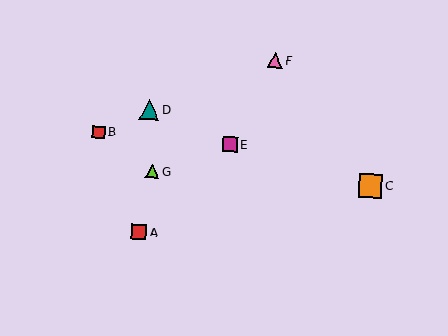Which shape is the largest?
The orange square (labeled C) is the largest.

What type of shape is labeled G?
Shape G is a lime triangle.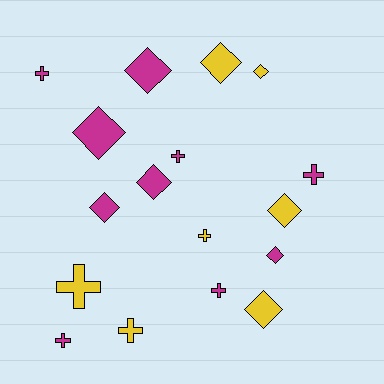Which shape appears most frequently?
Diamond, with 9 objects.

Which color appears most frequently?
Magenta, with 10 objects.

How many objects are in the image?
There are 17 objects.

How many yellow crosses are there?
There are 3 yellow crosses.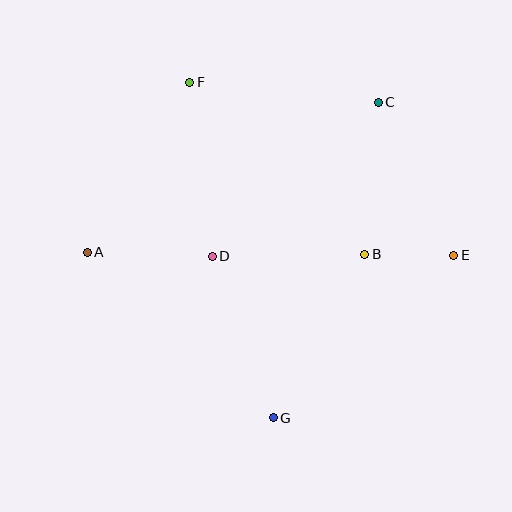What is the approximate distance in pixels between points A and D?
The distance between A and D is approximately 125 pixels.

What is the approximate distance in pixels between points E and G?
The distance between E and G is approximately 243 pixels.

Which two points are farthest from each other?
Points A and E are farthest from each other.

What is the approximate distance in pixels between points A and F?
The distance between A and F is approximately 199 pixels.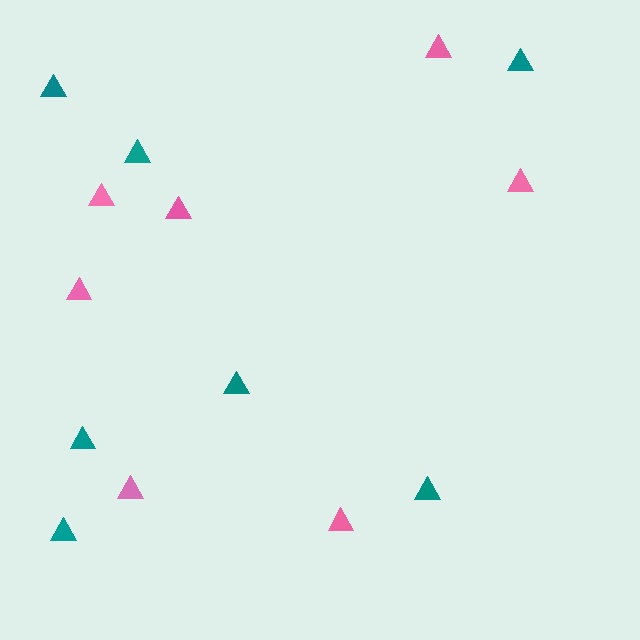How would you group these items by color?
There are 2 groups: one group of teal triangles (7) and one group of pink triangles (7).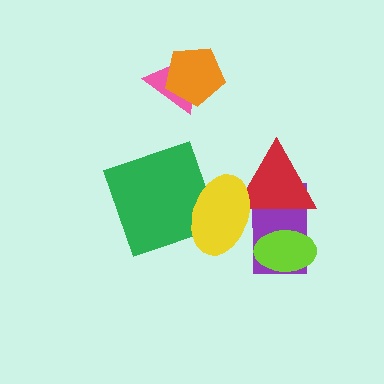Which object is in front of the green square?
The yellow ellipse is in front of the green square.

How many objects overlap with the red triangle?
3 objects overlap with the red triangle.